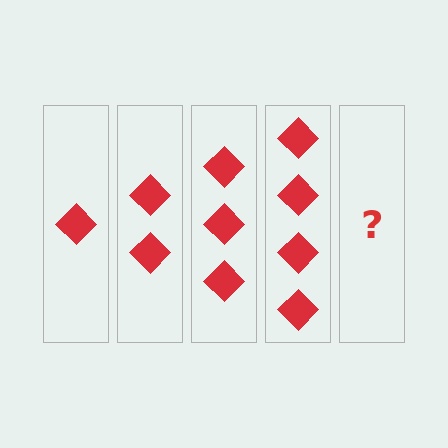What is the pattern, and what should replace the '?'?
The pattern is that each step adds one more diamond. The '?' should be 5 diamonds.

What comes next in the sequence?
The next element should be 5 diamonds.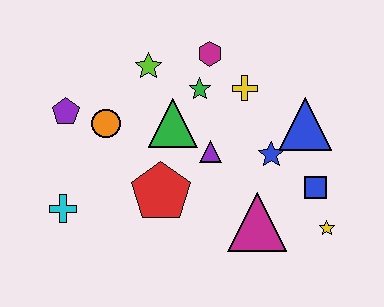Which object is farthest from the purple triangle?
The cyan cross is farthest from the purple triangle.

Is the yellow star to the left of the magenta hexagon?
No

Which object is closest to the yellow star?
The blue square is closest to the yellow star.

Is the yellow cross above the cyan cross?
Yes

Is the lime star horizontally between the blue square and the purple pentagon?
Yes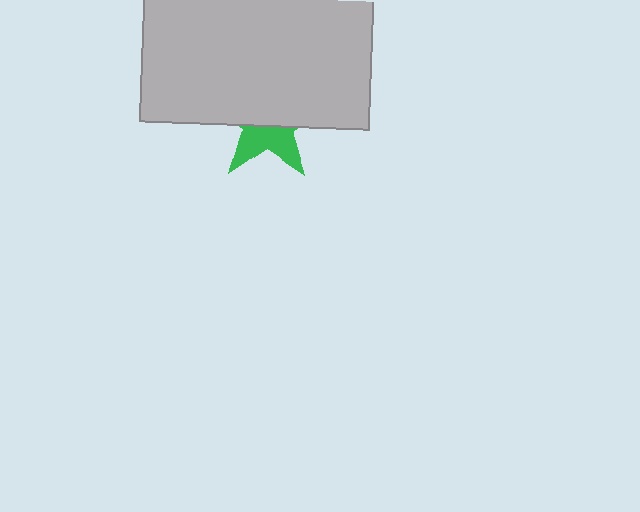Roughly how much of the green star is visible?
A small part of it is visible (roughly 39%).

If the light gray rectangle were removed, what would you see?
You would see the complete green star.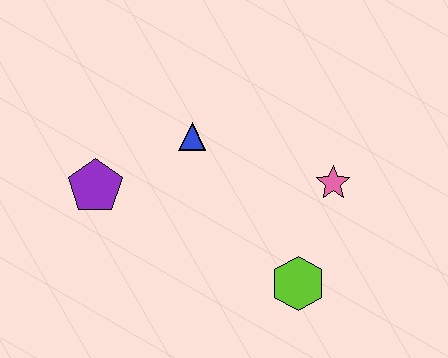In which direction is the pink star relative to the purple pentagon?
The pink star is to the right of the purple pentagon.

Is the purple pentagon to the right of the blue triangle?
No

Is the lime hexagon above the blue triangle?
No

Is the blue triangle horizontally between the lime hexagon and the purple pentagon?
Yes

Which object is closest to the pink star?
The lime hexagon is closest to the pink star.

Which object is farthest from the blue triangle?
The lime hexagon is farthest from the blue triangle.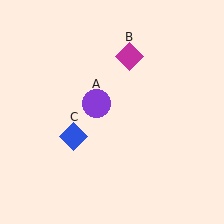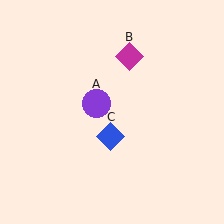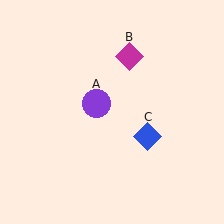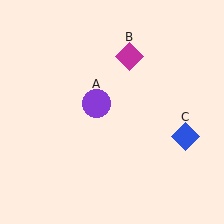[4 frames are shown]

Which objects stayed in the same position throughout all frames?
Purple circle (object A) and magenta diamond (object B) remained stationary.